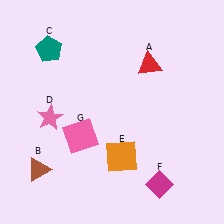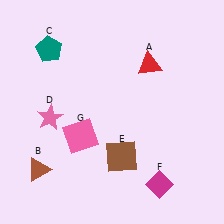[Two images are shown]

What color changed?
The square (E) changed from orange in Image 1 to brown in Image 2.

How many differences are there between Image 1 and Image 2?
There is 1 difference between the two images.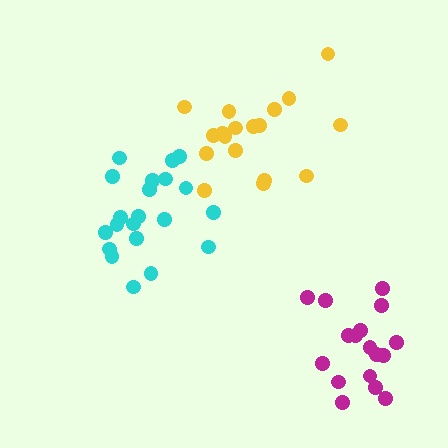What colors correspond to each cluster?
The clusters are colored: yellow, cyan, magenta.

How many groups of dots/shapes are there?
There are 3 groups.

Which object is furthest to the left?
The cyan cluster is leftmost.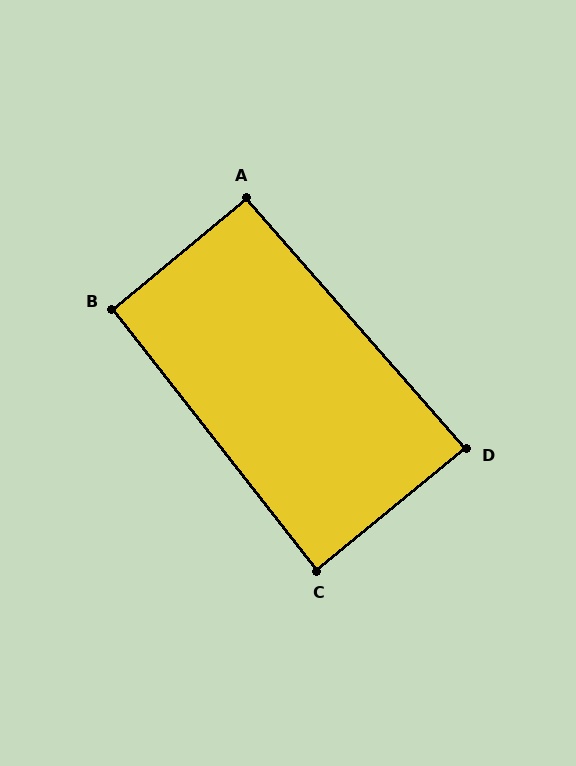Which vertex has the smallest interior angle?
D, at approximately 88 degrees.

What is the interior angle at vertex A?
Approximately 91 degrees (approximately right).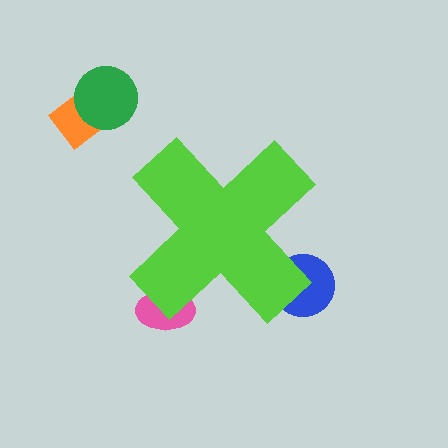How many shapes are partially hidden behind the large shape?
2 shapes are partially hidden.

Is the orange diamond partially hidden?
No, the orange diamond is fully visible.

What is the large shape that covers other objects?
A lime cross.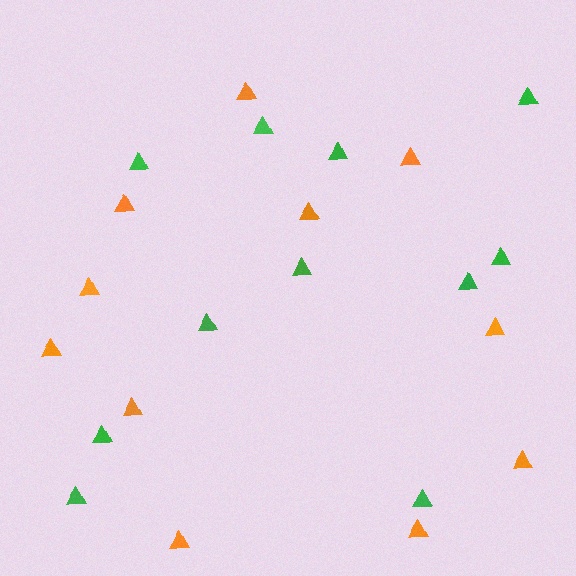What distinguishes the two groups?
There are 2 groups: one group of orange triangles (11) and one group of green triangles (11).